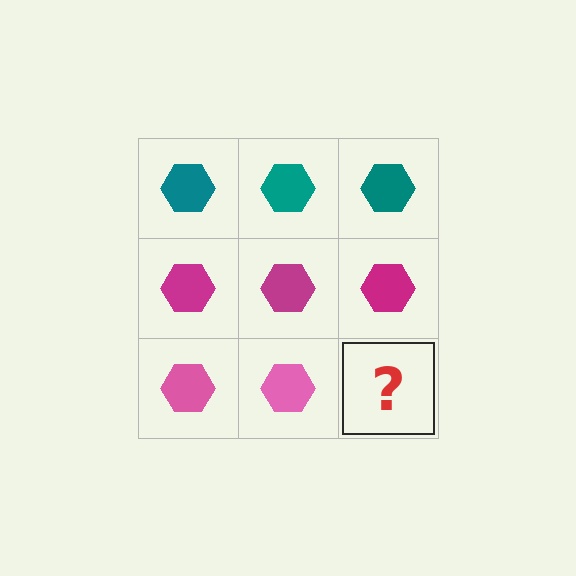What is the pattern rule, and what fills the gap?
The rule is that each row has a consistent color. The gap should be filled with a pink hexagon.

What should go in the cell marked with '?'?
The missing cell should contain a pink hexagon.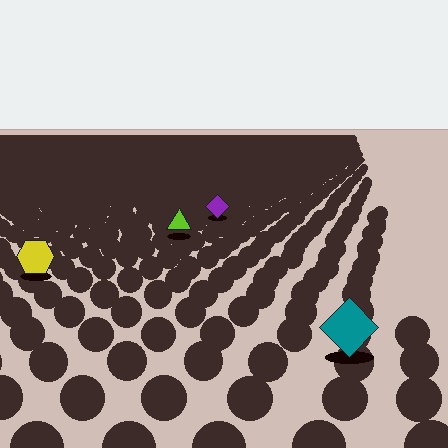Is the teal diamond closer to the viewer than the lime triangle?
Yes. The teal diamond is closer — you can tell from the texture gradient: the ground texture is coarser near it.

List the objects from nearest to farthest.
From nearest to farthest: the teal diamond, the yellow hexagon, the lime triangle, the purple diamond.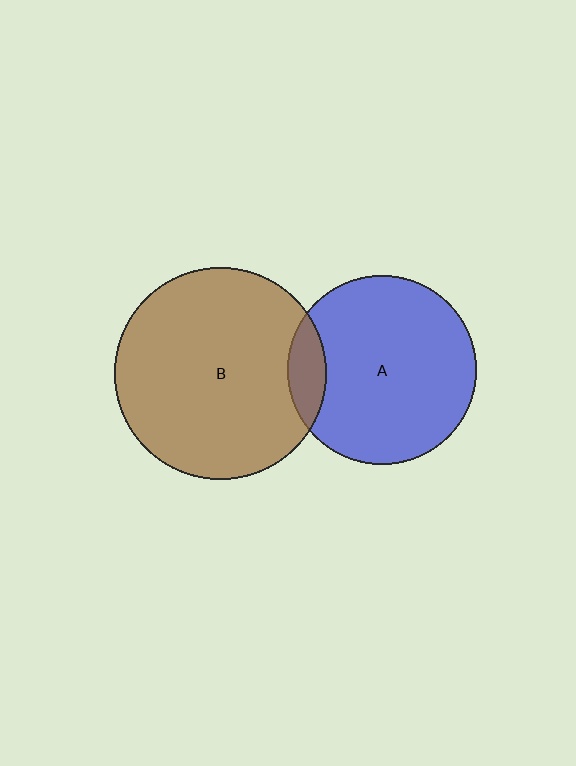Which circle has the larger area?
Circle B (brown).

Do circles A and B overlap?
Yes.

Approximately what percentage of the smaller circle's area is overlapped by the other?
Approximately 10%.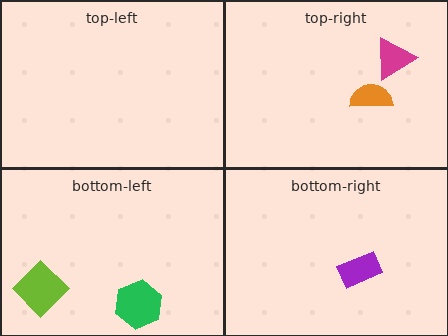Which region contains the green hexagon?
The bottom-left region.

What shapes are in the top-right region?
The orange semicircle, the magenta triangle.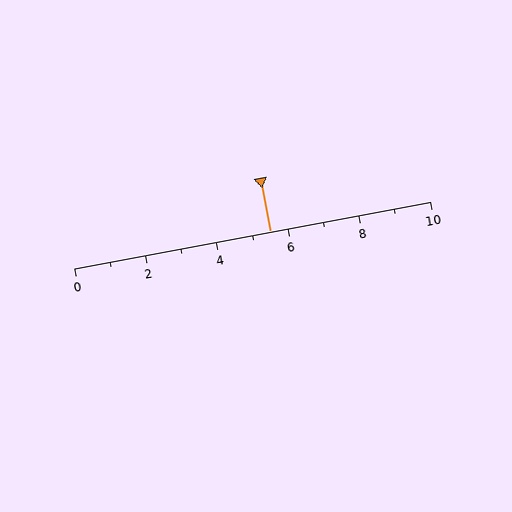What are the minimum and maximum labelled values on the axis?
The axis runs from 0 to 10.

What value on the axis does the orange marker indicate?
The marker indicates approximately 5.5.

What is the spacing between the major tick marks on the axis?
The major ticks are spaced 2 apart.